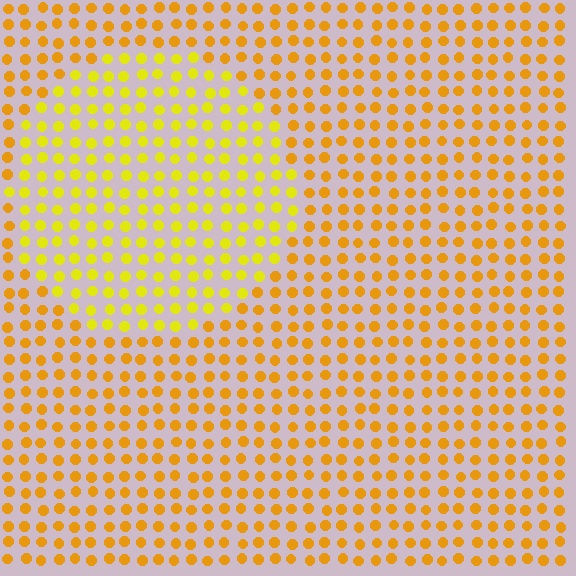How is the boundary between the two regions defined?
The boundary is defined purely by a slight shift in hue (about 24 degrees). Spacing, size, and orientation are identical on both sides.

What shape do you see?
I see a circle.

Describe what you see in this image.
The image is filled with small orange elements in a uniform arrangement. A circle-shaped region is visible where the elements are tinted to a slightly different hue, forming a subtle color boundary.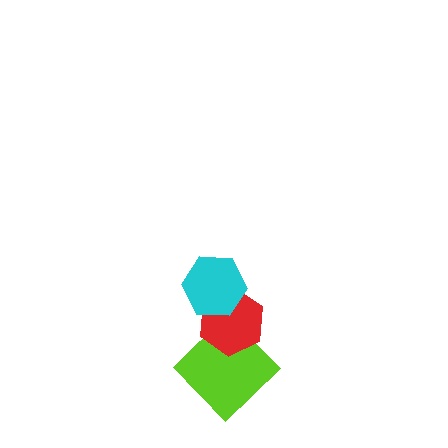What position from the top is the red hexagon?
The red hexagon is 2nd from the top.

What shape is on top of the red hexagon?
The cyan hexagon is on top of the red hexagon.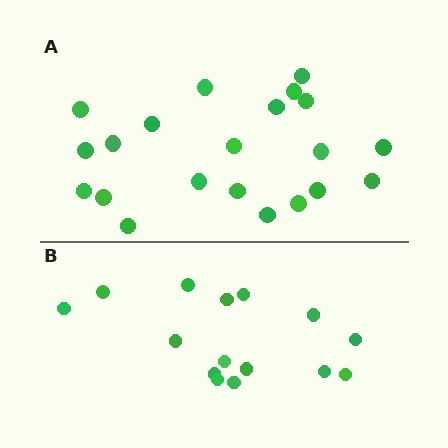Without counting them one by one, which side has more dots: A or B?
Region A (the top region) has more dots.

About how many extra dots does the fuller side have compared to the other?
Region A has about 6 more dots than region B.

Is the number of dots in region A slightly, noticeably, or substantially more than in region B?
Region A has noticeably more, but not dramatically so. The ratio is roughly 1.4 to 1.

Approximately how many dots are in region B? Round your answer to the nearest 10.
About 20 dots. (The exact count is 15, which rounds to 20.)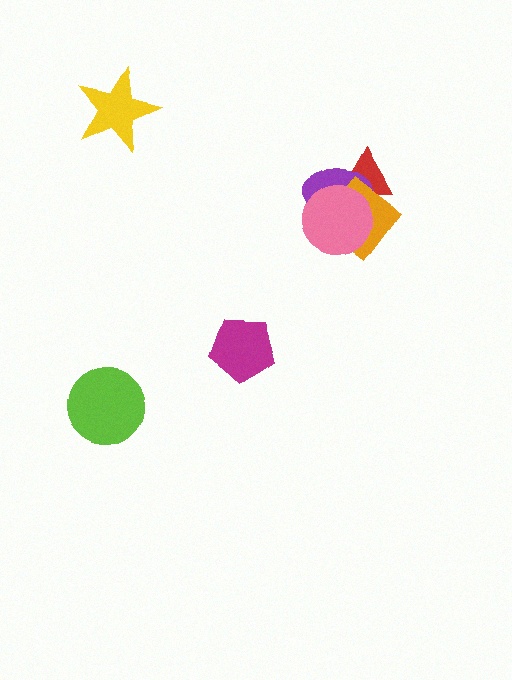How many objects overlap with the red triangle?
3 objects overlap with the red triangle.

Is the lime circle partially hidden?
No, no other shape covers it.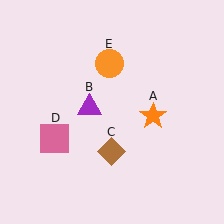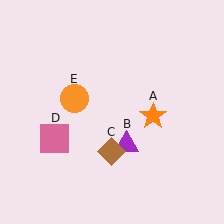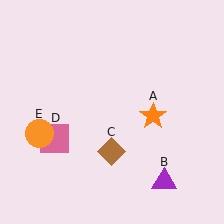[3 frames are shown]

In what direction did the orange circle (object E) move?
The orange circle (object E) moved down and to the left.